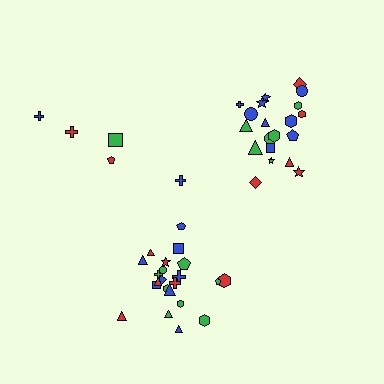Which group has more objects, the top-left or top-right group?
The top-right group.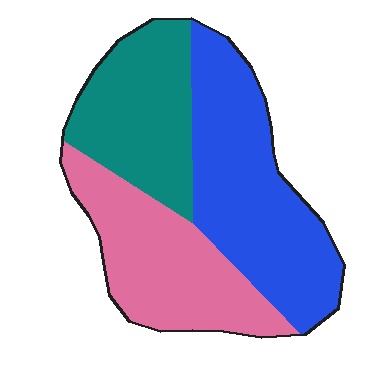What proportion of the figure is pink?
Pink covers 32% of the figure.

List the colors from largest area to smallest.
From largest to smallest: blue, pink, teal.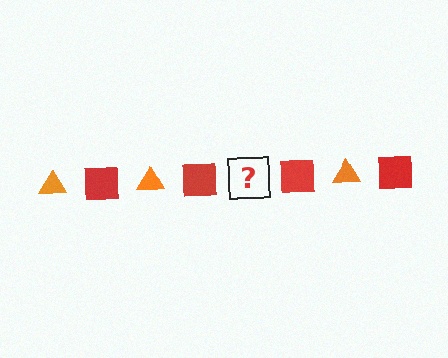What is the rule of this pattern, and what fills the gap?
The rule is that the pattern alternates between orange triangle and red square. The gap should be filled with an orange triangle.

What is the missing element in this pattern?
The missing element is an orange triangle.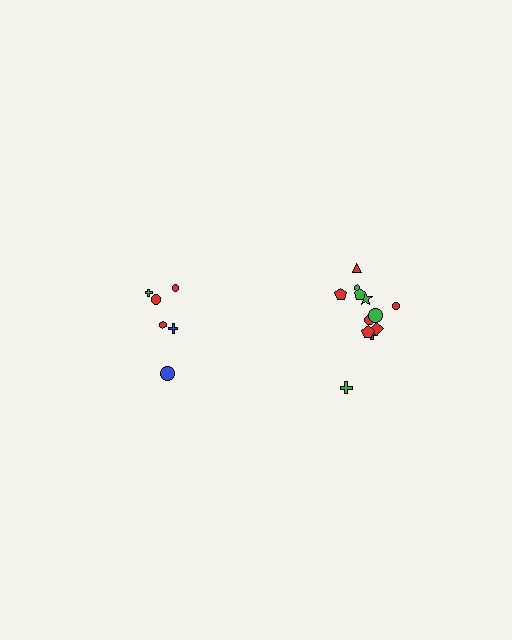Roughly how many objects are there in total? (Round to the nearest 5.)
Roughly 20 objects in total.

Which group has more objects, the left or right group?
The right group.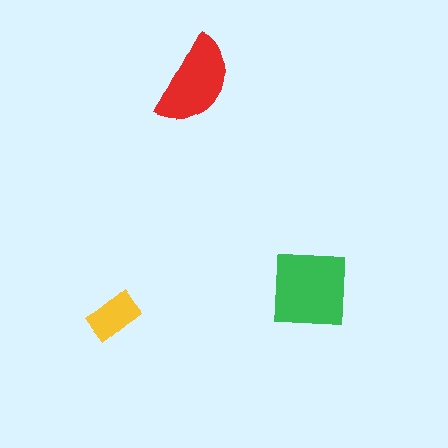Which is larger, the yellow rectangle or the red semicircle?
The red semicircle.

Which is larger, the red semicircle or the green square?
The green square.